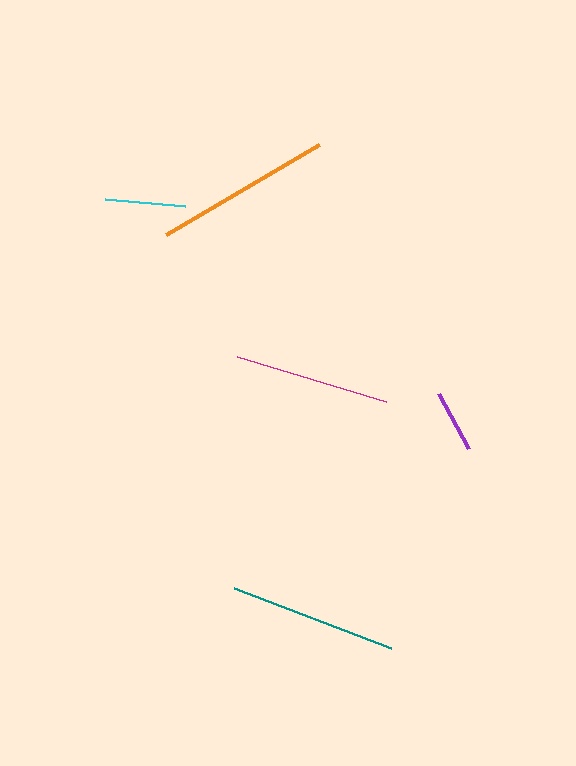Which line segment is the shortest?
The purple line is the shortest at approximately 63 pixels.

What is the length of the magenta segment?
The magenta segment is approximately 156 pixels long.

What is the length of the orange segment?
The orange segment is approximately 177 pixels long.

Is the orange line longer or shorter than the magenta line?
The orange line is longer than the magenta line.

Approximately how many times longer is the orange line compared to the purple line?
The orange line is approximately 2.8 times the length of the purple line.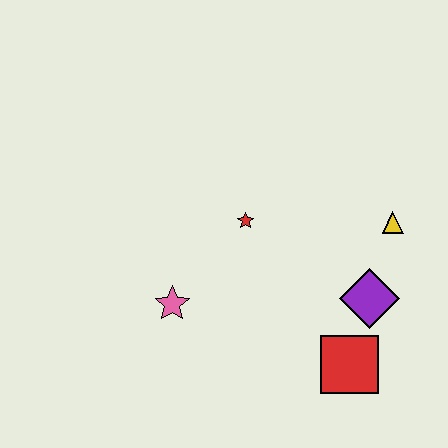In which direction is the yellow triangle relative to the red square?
The yellow triangle is above the red square.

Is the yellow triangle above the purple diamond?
Yes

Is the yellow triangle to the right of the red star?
Yes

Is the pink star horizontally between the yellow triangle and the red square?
No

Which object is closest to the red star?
The pink star is closest to the red star.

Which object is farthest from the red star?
The red square is farthest from the red star.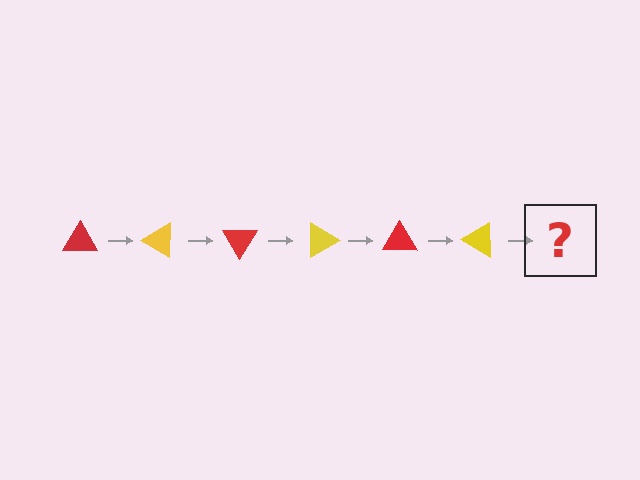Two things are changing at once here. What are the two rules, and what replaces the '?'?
The two rules are that it rotates 30 degrees each step and the color cycles through red and yellow. The '?' should be a red triangle, rotated 180 degrees from the start.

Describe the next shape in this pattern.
It should be a red triangle, rotated 180 degrees from the start.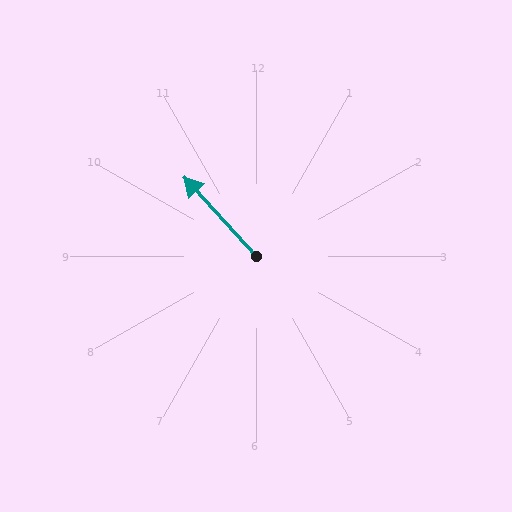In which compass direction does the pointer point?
Northwest.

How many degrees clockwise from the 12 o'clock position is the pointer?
Approximately 317 degrees.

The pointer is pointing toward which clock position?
Roughly 11 o'clock.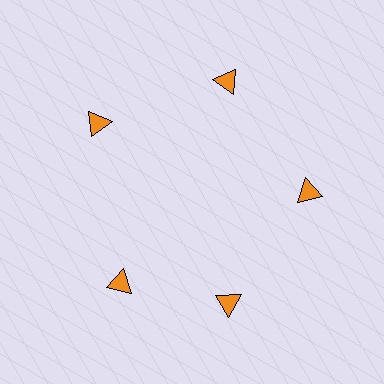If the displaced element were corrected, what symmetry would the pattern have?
It would have 5-fold rotational symmetry — the pattern would map onto itself every 72 degrees.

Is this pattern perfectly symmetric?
No. The 5 orange triangles are arranged in a ring, but one element near the 8 o'clock position is rotated out of alignment along the ring, breaking the 5-fold rotational symmetry.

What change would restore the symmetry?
The symmetry would be restored by rotating it back into even spacing with its neighbors so that all 5 triangles sit at equal angles and equal distance from the center.